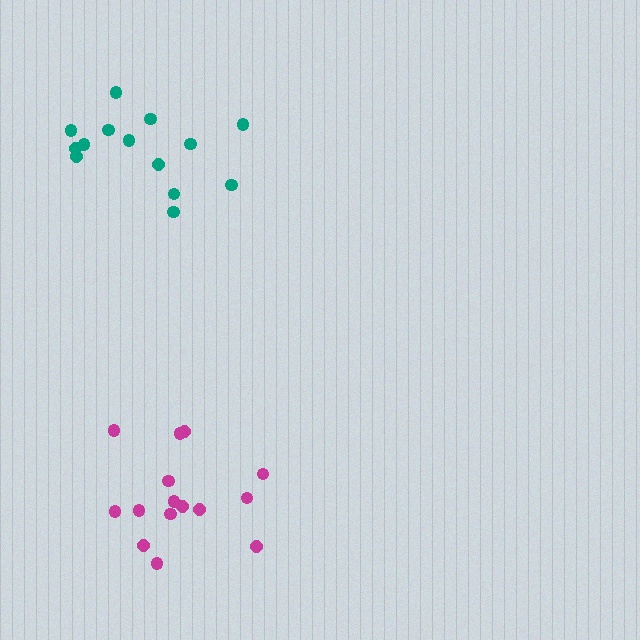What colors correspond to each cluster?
The clusters are colored: magenta, teal.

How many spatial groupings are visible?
There are 2 spatial groupings.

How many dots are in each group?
Group 1: 15 dots, Group 2: 14 dots (29 total).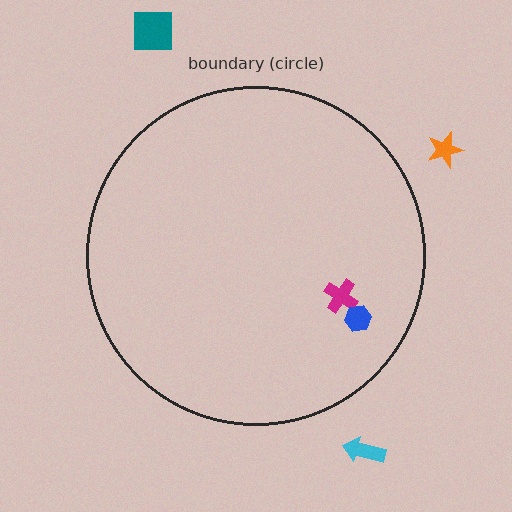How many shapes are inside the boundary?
2 inside, 3 outside.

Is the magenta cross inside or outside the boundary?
Inside.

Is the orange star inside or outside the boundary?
Outside.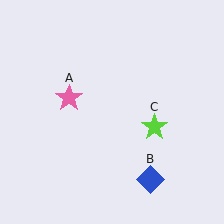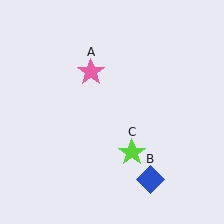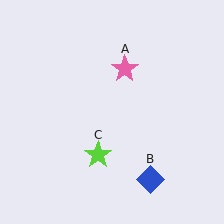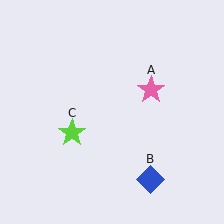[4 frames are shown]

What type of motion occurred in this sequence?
The pink star (object A), lime star (object C) rotated clockwise around the center of the scene.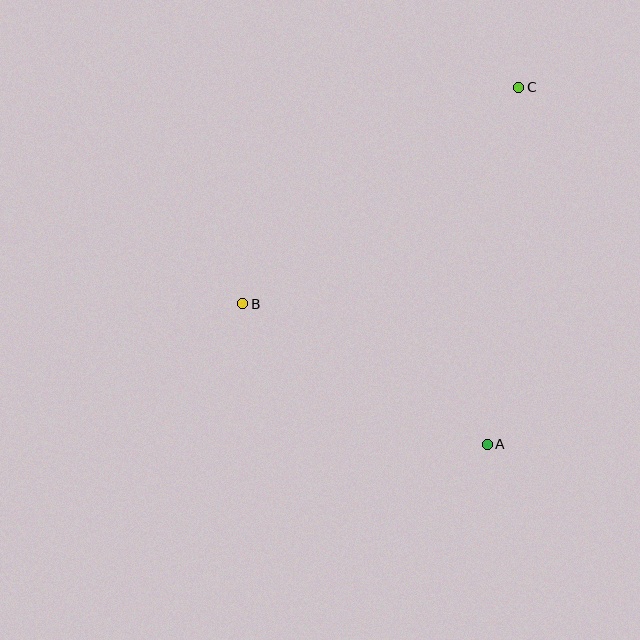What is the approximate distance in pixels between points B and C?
The distance between B and C is approximately 350 pixels.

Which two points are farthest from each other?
Points A and C are farthest from each other.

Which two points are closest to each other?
Points A and B are closest to each other.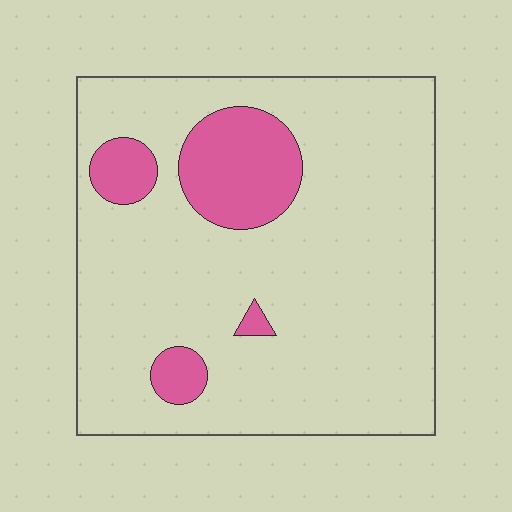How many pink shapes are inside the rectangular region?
4.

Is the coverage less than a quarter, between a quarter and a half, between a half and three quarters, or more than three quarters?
Less than a quarter.